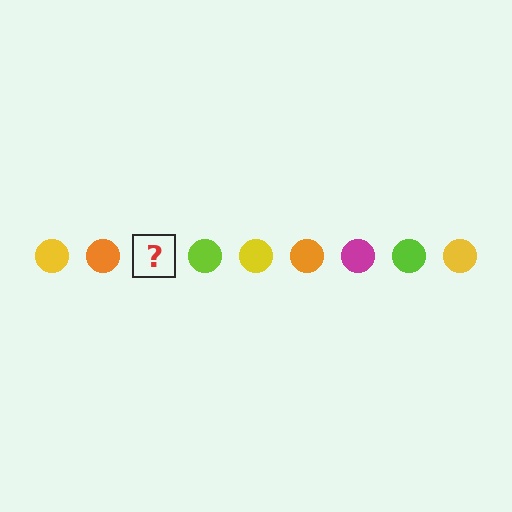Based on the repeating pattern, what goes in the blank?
The blank should be a magenta circle.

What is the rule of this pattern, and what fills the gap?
The rule is that the pattern cycles through yellow, orange, magenta, lime circles. The gap should be filled with a magenta circle.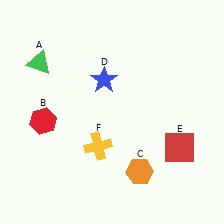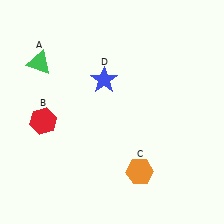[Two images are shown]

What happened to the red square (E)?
The red square (E) was removed in Image 2. It was in the bottom-right area of Image 1.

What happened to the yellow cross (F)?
The yellow cross (F) was removed in Image 2. It was in the bottom-left area of Image 1.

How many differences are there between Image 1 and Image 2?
There are 2 differences between the two images.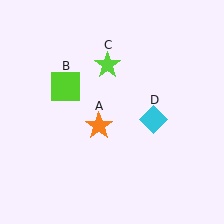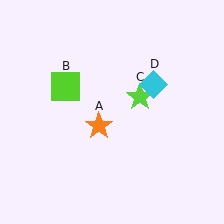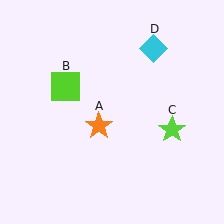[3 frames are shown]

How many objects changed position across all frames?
2 objects changed position: lime star (object C), cyan diamond (object D).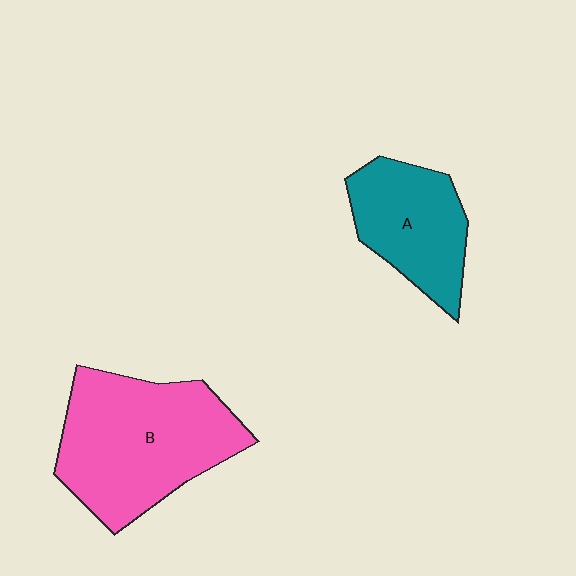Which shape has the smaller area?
Shape A (teal).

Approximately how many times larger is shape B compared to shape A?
Approximately 1.7 times.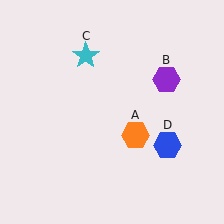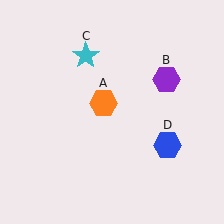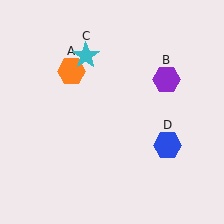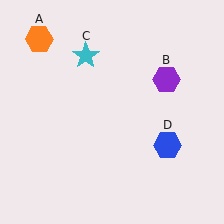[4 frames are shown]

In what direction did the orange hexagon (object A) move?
The orange hexagon (object A) moved up and to the left.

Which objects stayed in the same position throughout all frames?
Purple hexagon (object B) and cyan star (object C) and blue hexagon (object D) remained stationary.